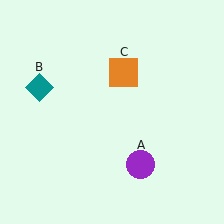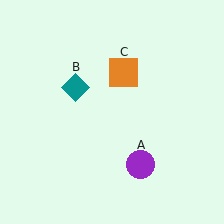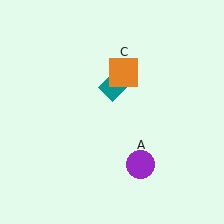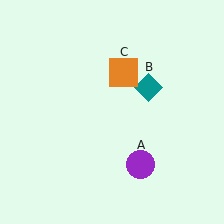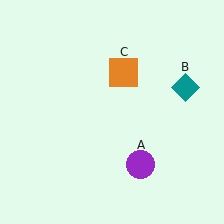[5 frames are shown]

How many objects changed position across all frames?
1 object changed position: teal diamond (object B).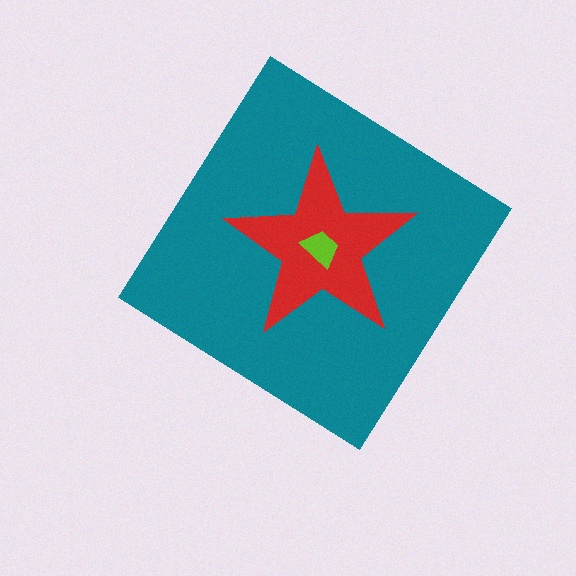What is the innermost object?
The lime trapezoid.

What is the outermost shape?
The teal diamond.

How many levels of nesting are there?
3.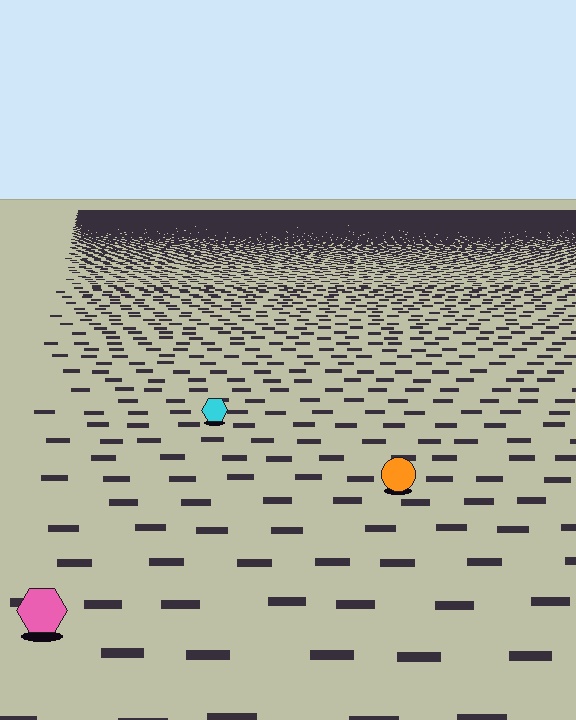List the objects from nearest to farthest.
From nearest to farthest: the pink hexagon, the orange circle, the cyan hexagon.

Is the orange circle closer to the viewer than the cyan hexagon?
Yes. The orange circle is closer — you can tell from the texture gradient: the ground texture is coarser near it.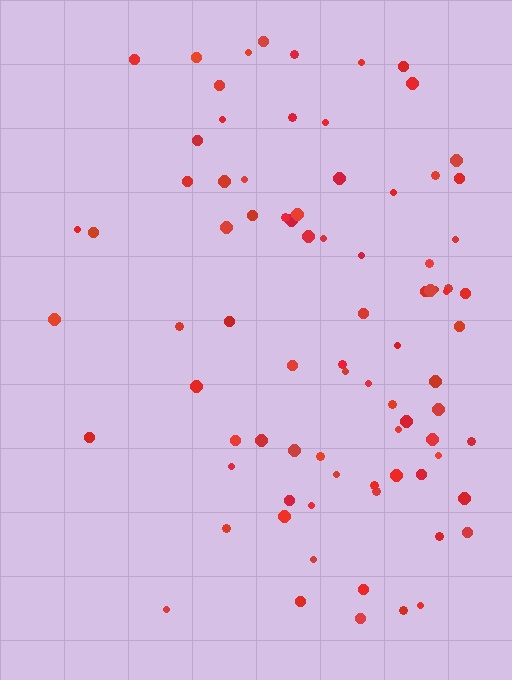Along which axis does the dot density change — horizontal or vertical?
Horizontal.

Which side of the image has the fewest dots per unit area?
The left.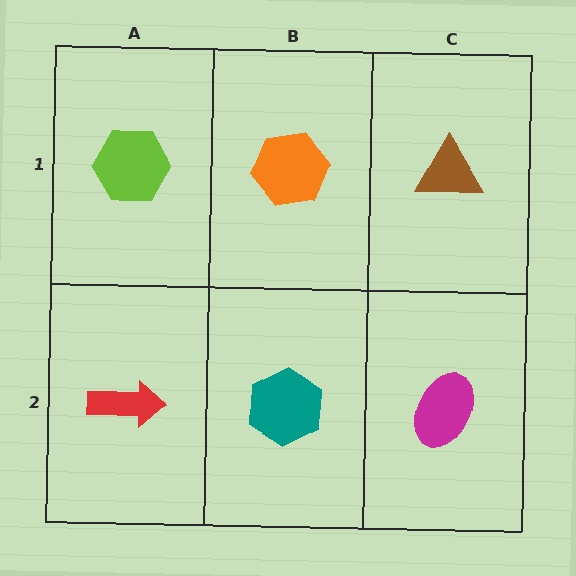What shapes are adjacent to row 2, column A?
A lime hexagon (row 1, column A), a teal hexagon (row 2, column B).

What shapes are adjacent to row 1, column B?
A teal hexagon (row 2, column B), a lime hexagon (row 1, column A), a brown triangle (row 1, column C).